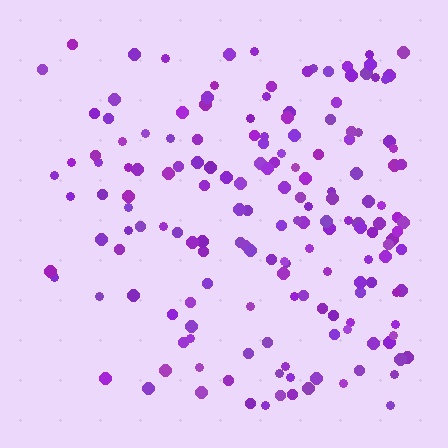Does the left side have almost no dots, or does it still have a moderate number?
Still a moderate number, just noticeably fewer than the right.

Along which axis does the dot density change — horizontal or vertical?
Horizontal.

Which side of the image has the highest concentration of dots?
The right.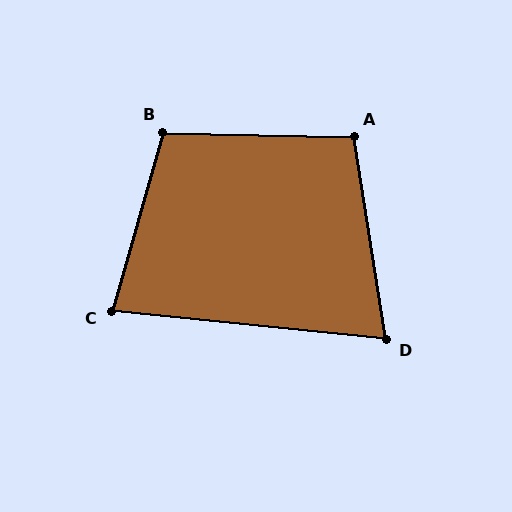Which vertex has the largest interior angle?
B, at approximately 105 degrees.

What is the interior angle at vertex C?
Approximately 80 degrees (acute).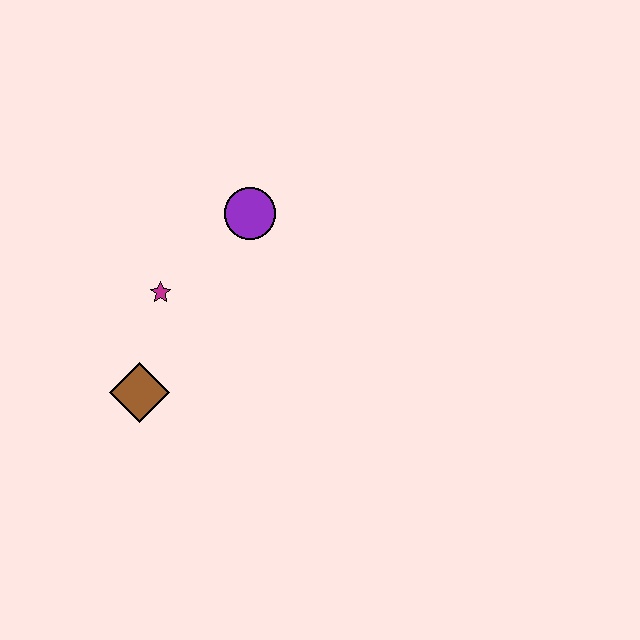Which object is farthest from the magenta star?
The purple circle is farthest from the magenta star.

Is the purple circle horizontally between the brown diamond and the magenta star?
No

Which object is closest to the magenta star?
The brown diamond is closest to the magenta star.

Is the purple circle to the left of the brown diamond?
No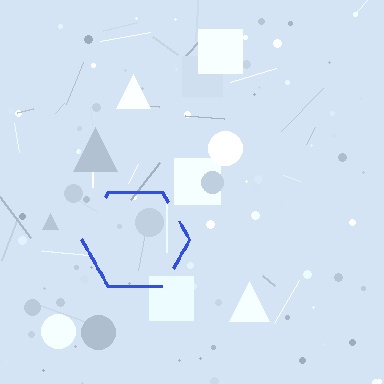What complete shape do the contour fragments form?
The contour fragments form a hexagon.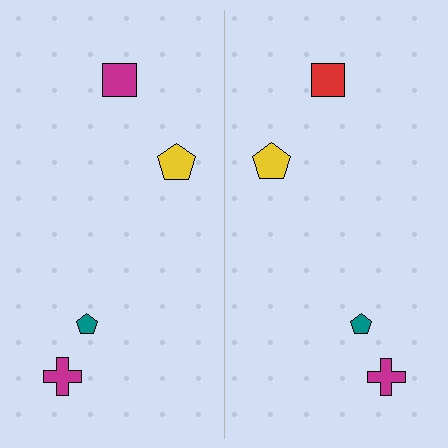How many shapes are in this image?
There are 8 shapes in this image.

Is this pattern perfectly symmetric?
No, the pattern is not perfectly symmetric. The red square on the right side breaks the symmetry — its mirror counterpart is magenta.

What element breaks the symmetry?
The red square on the right side breaks the symmetry — its mirror counterpart is magenta.